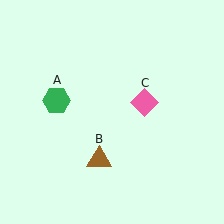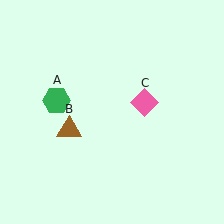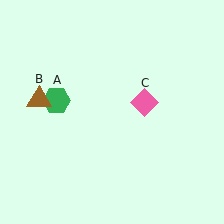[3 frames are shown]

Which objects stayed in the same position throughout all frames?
Green hexagon (object A) and pink diamond (object C) remained stationary.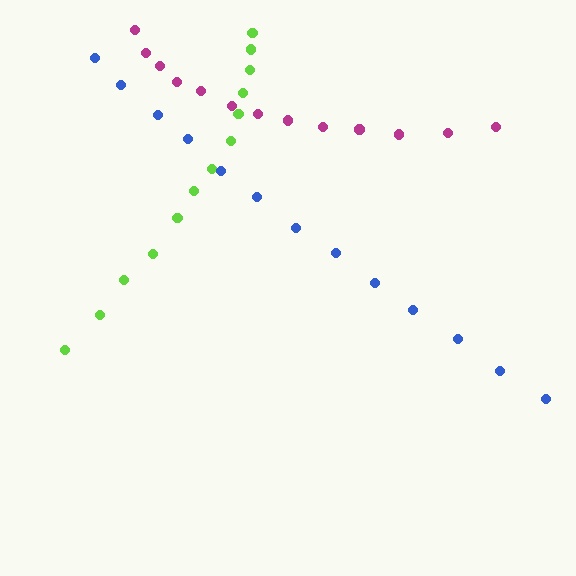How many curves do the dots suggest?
There are 3 distinct paths.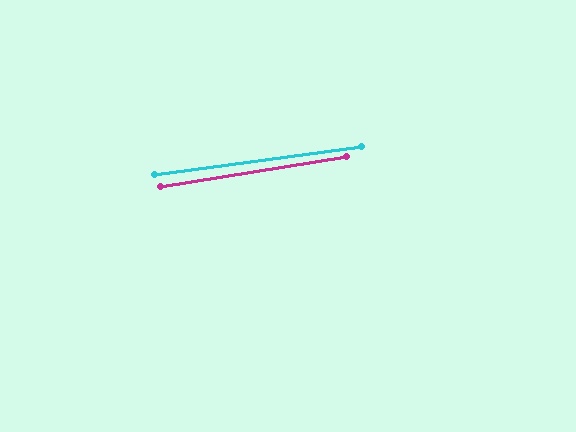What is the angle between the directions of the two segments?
Approximately 1 degree.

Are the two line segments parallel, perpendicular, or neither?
Parallel — their directions differ by only 1.4°.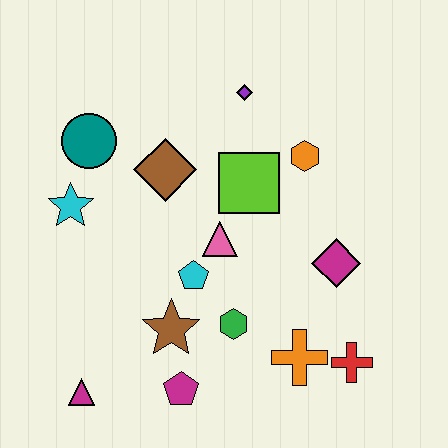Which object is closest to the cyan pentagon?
The pink triangle is closest to the cyan pentagon.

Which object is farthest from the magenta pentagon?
The purple diamond is farthest from the magenta pentagon.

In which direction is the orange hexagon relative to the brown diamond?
The orange hexagon is to the right of the brown diamond.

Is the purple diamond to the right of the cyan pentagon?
Yes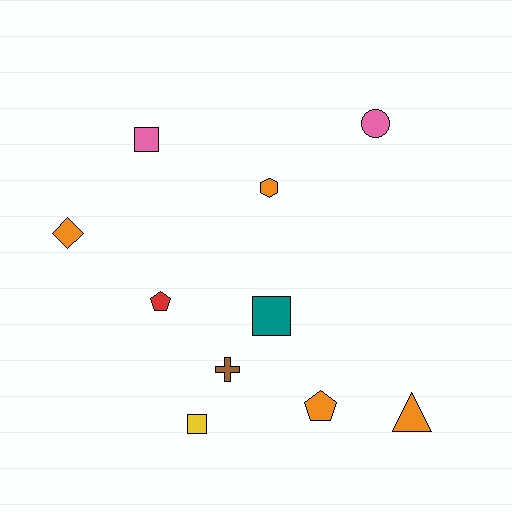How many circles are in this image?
There is 1 circle.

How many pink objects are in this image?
There are 2 pink objects.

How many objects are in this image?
There are 10 objects.